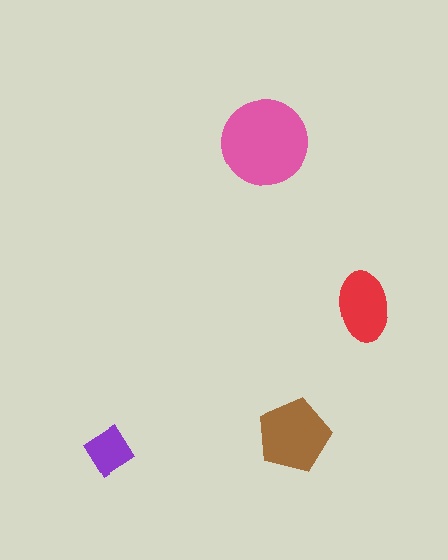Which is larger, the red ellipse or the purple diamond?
The red ellipse.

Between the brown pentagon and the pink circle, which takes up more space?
The pink circle.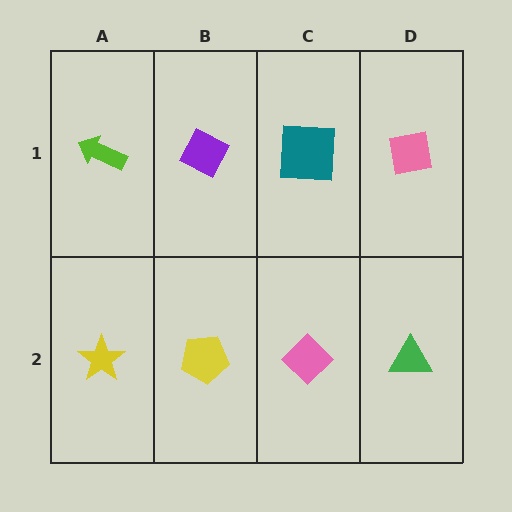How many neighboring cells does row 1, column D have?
2.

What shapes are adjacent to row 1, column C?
A pink diamond (row 2, column C), a purple diamond (row 1, column B), a pink square (row 1, column D).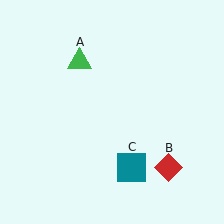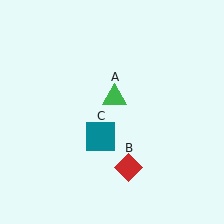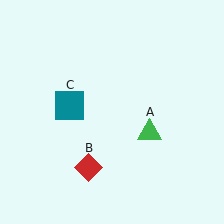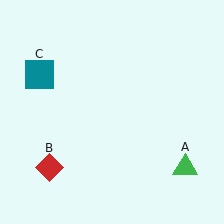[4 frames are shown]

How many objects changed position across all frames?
3 objects changed position: green triangle (object A), red diamond (object B), teal square (object C).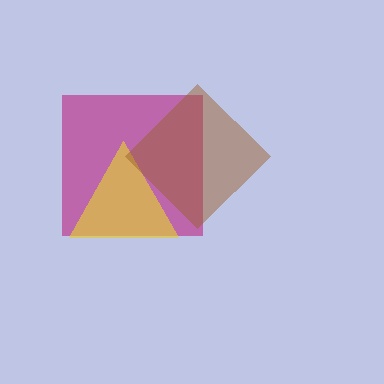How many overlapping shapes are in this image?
There are 3 overlapping shapes in the image.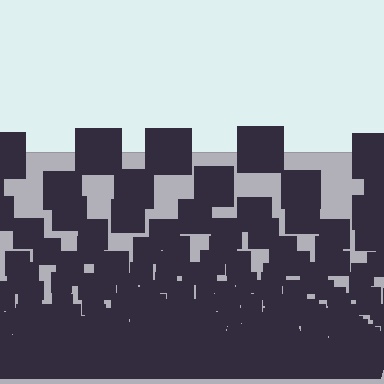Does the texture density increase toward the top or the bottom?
Density increases toward the bottom.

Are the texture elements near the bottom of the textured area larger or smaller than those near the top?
Smaller. The gradient is inverted — elements near the bottom are smaller and denser.